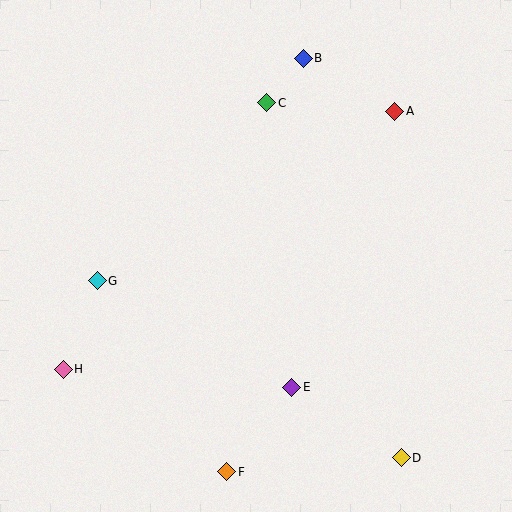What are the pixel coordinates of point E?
Point E is at (292, 387).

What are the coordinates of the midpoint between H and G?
The midpoint between H and G is at (80, 325).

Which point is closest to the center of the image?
Point E at (292, 387) is closest to the center.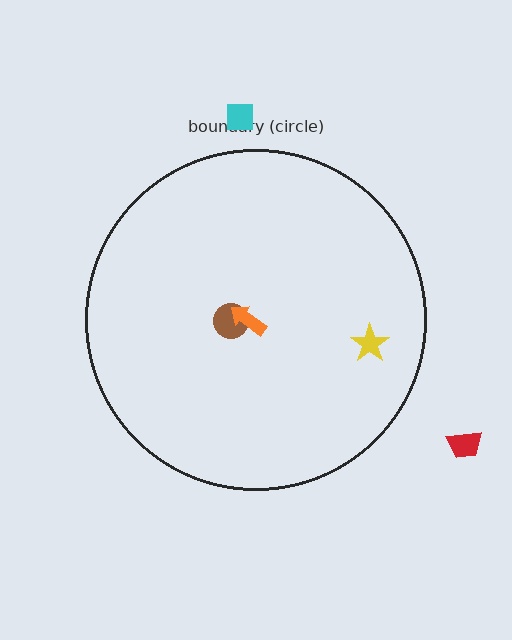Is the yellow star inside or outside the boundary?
Inside.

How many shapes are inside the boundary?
3 inside, 2 outside.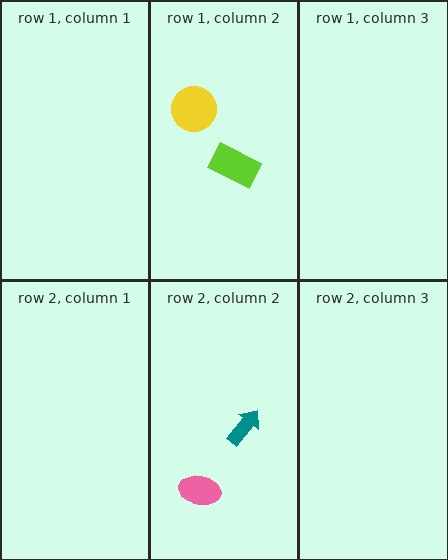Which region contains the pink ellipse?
The row 2, column 2 region.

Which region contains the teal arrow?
The row 2, column 2 region.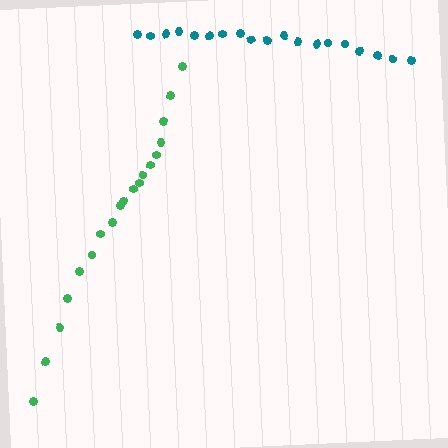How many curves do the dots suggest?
There are 2 distinct paths.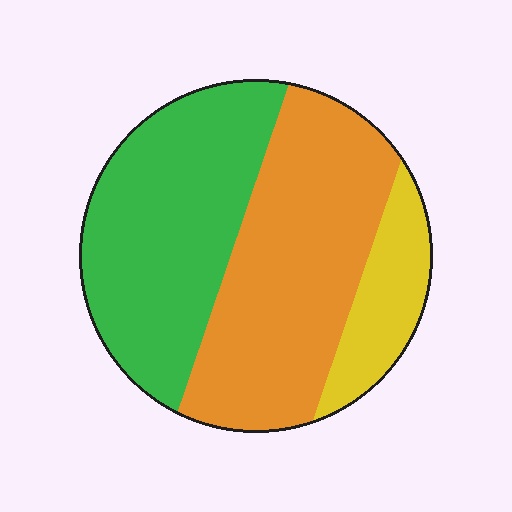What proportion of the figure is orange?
Orange takes up between a third and a half of the figure.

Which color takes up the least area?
Yellow, at roughly 15%.